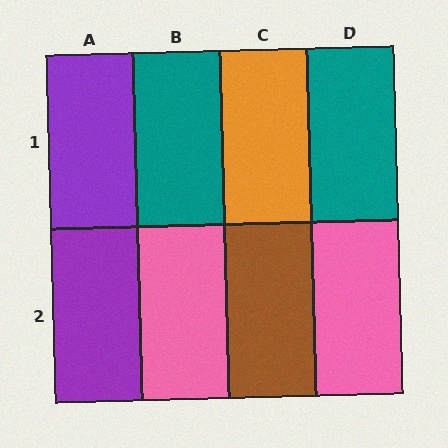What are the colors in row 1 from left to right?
Purple, teal, orange, teal.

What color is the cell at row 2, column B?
Pink.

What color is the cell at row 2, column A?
Purple.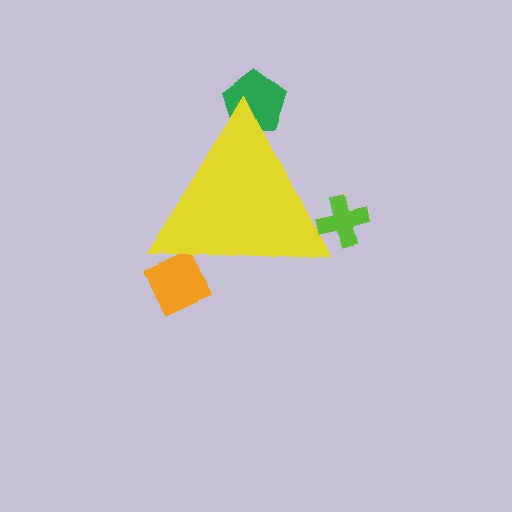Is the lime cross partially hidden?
Yes, the lime cross is partially hidden behind the yellow triangle.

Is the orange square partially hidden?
Yes, the orange square is partially hidden behind the yellow triangle.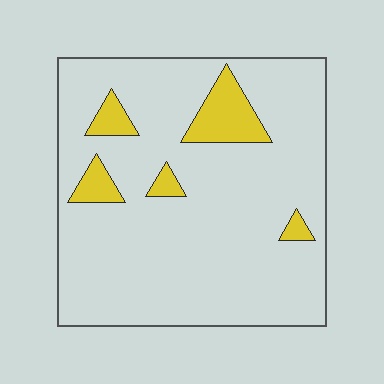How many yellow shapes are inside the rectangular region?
5.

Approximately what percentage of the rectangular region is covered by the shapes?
Approximately 10%.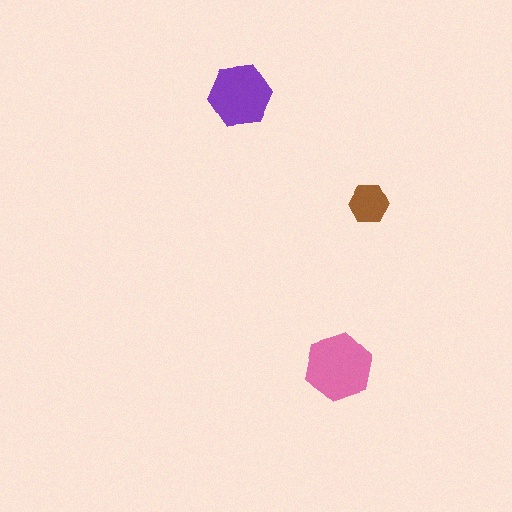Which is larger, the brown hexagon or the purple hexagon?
The purple one.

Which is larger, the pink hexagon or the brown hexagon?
The pink one.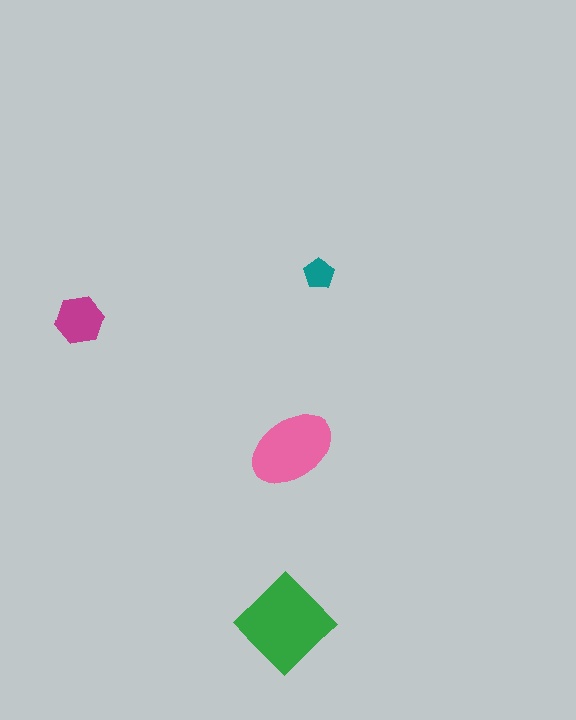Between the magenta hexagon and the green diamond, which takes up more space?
The green diamond.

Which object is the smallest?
The teal pentagon.